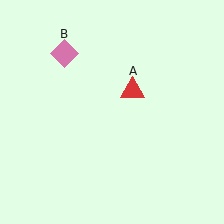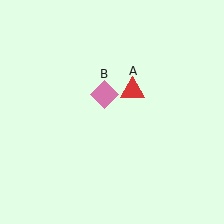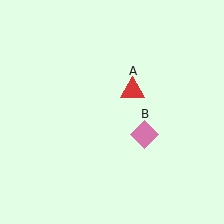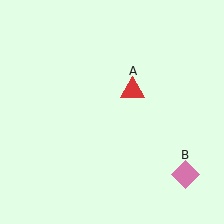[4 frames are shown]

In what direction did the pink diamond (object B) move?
The pink diamond (object B) moved down and to the right.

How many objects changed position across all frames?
1 object changed position: pink diamond (object B).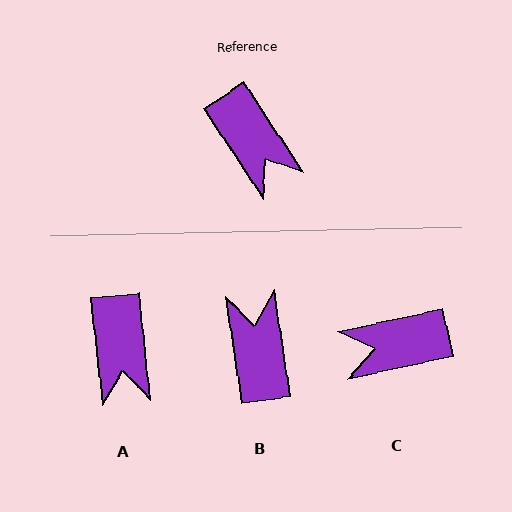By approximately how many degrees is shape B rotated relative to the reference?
Approximately 155 degrees counter-clockwise.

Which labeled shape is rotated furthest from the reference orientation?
B, about 155 degrees away.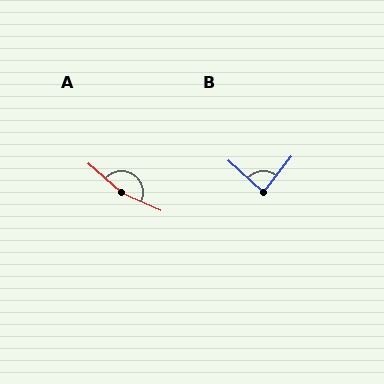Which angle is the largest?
A, at approximately 163 degrees.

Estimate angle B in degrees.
Approximately 86 degrees.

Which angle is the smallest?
B, at approximately 86 degrees.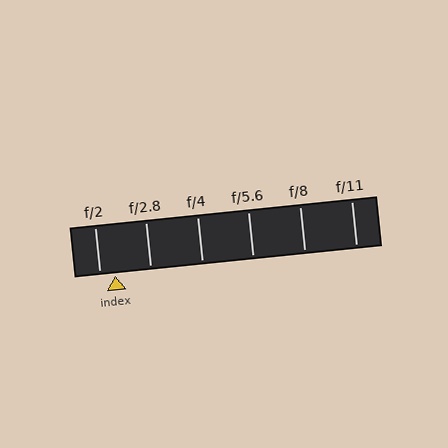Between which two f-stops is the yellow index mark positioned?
The index mark is between f/2 and f/2.8.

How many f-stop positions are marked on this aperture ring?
There are 6 f-stop positions marked.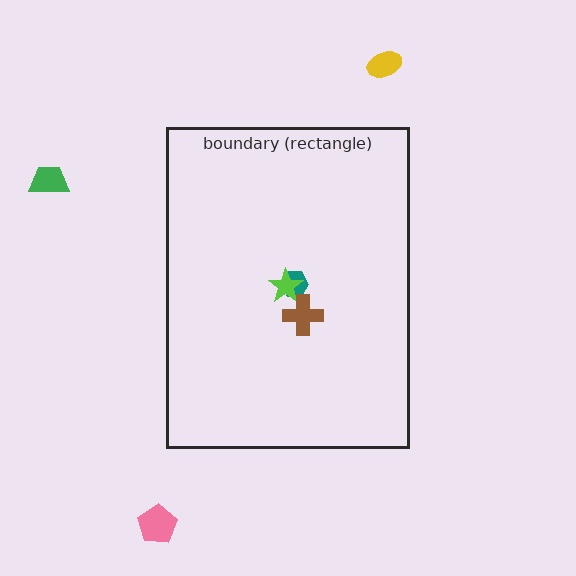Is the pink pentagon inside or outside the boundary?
Outside.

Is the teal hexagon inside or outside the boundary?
Inside.